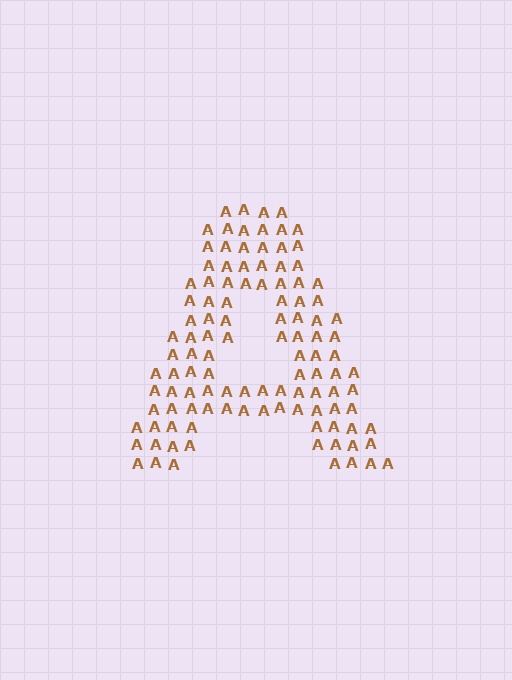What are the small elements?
The small elements are letter A's.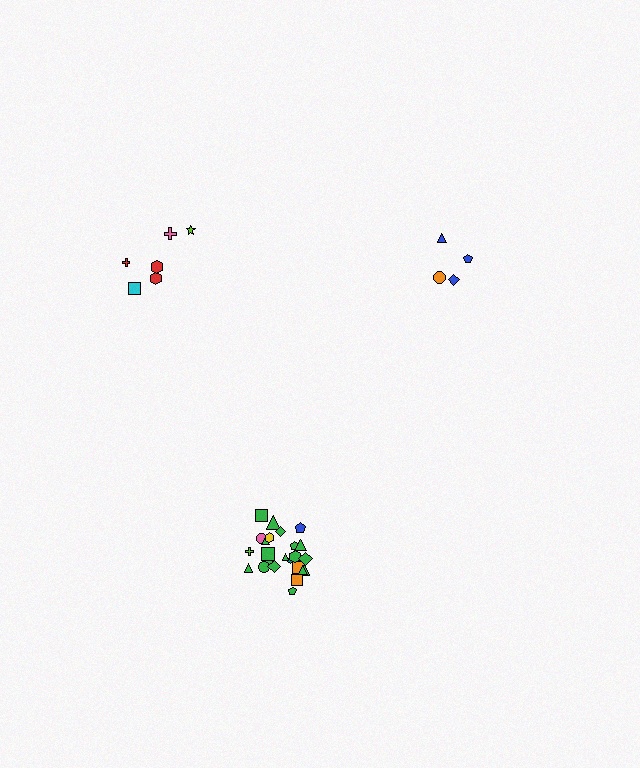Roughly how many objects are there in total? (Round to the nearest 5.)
Roughly 35 objects in total.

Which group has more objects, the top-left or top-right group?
The top-left group.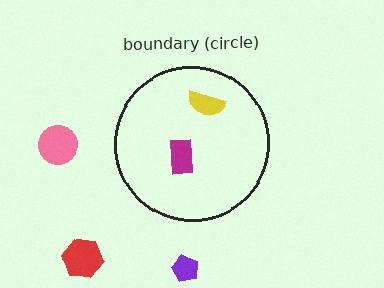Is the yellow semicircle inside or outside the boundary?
Inside.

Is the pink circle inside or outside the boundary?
Outside.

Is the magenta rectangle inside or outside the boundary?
Inside.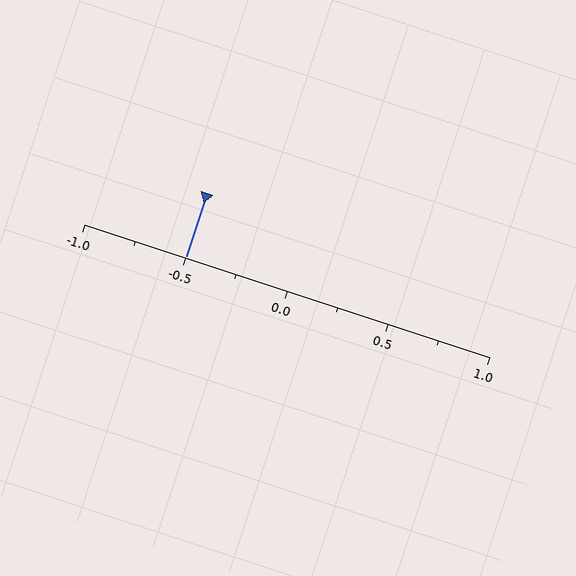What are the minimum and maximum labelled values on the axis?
The axis runs from -1.0 to 1.0.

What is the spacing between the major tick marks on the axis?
The major ticks are spaced 0.5 apart.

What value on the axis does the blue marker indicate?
The marker indicates approximately -0.5.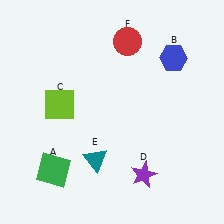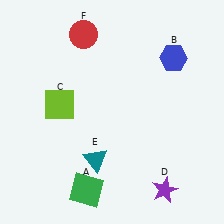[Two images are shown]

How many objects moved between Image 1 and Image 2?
3 objects moved between the two images.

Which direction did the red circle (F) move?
The red circle (F) moved left.